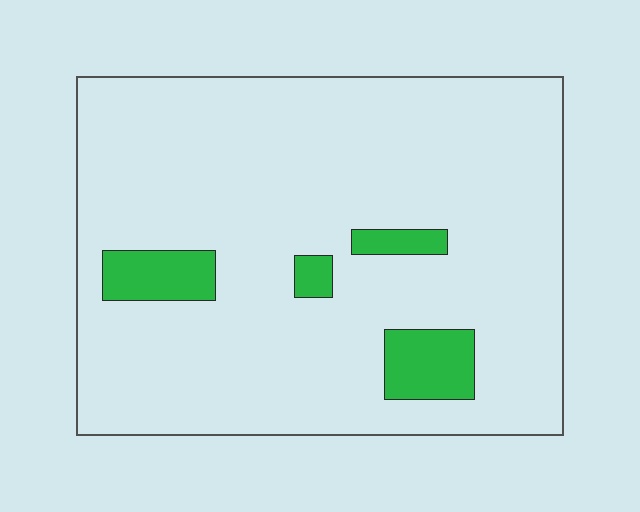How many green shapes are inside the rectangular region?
4.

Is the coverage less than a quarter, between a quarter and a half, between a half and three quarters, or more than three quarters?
Less than a quarter.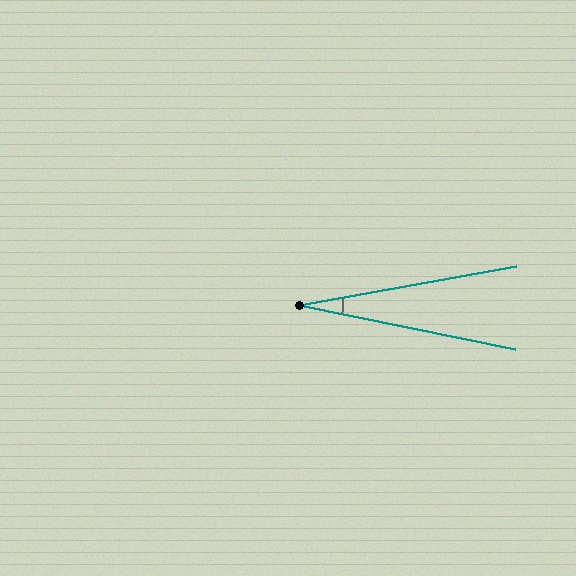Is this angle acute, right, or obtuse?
It is acute.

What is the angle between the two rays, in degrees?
Approximately 22 degrees.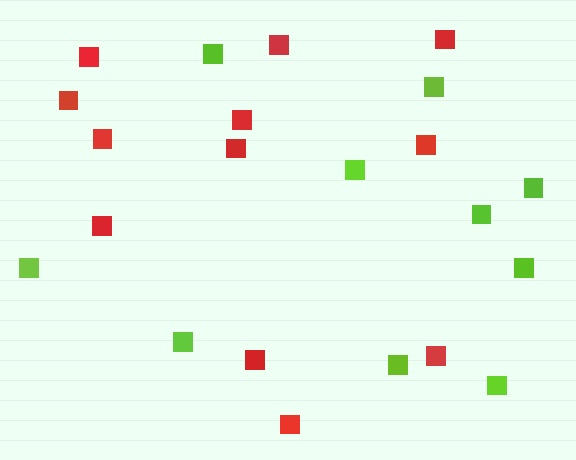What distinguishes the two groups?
There are 2 groups: one group of red squares (12) and one group of lime squares (10).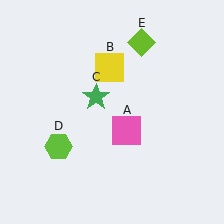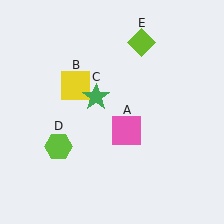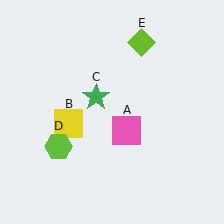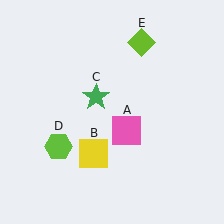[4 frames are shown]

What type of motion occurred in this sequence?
The yellow square (object B) rotated counterclockwise around the center of the scene.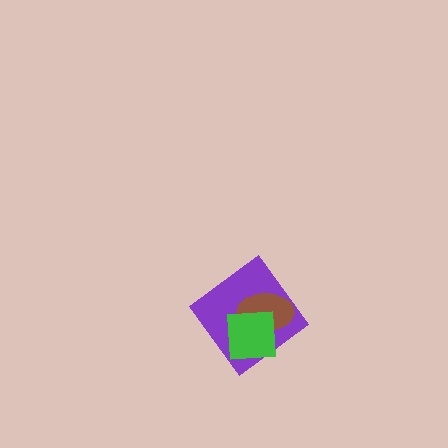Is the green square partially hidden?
No, no other shape covers it.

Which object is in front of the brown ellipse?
The green square is in front of the brown ellipse.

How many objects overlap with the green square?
2 objects overlap with the green square.